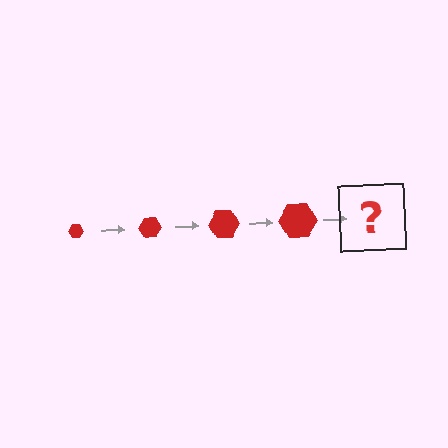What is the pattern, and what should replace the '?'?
The pattern is that the hexagon gets progressively larger each step. The '?' should be a red hexagon, larger than the previous one.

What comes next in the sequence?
The next element should be a red hexagon, larger than the previous one.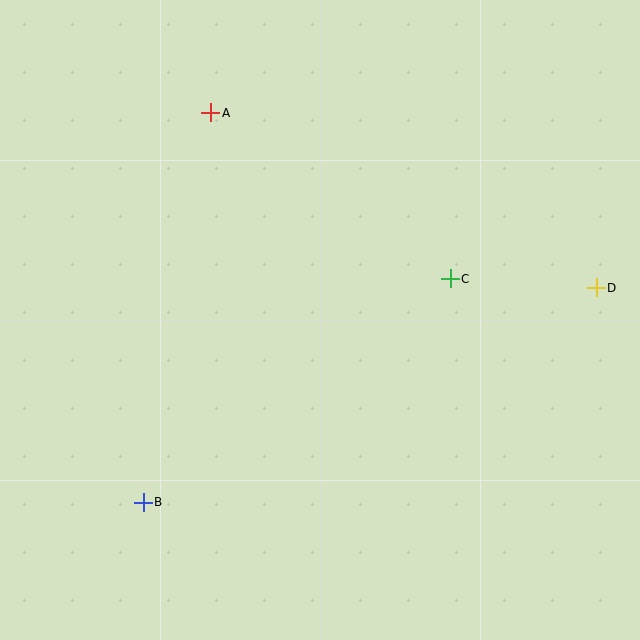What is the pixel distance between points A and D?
The distance between A and D is 423 pixels.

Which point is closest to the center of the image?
Point C at (450, 279) is closest to the center.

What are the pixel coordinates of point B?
Point B is at (143, 502).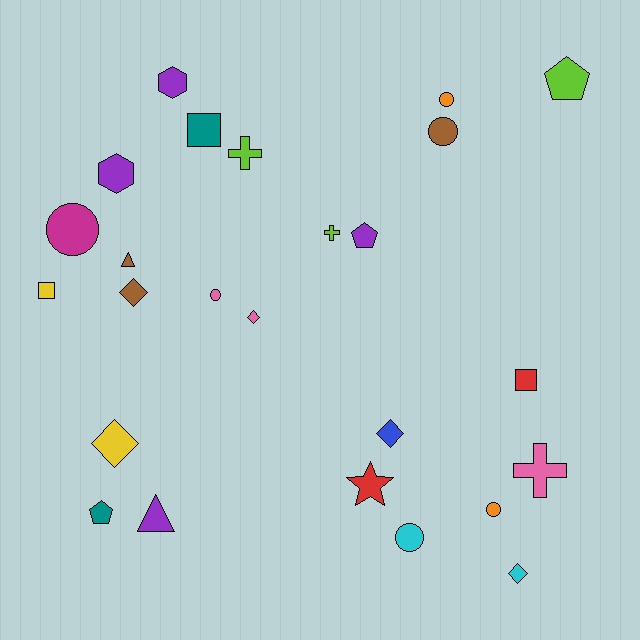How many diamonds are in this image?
There are 5 diamonds.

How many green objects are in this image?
There are no green objects.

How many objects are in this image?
There are 25 objects.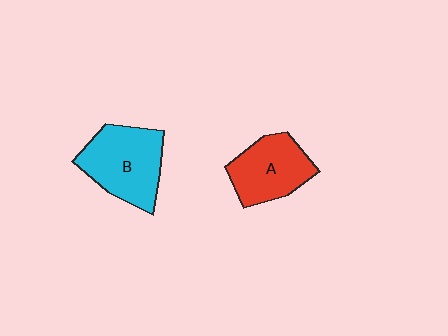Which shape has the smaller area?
Shape A (red).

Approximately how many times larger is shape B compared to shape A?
Approximately 1.2 times.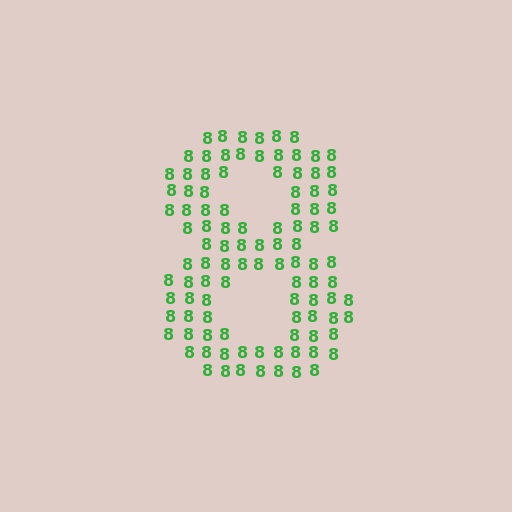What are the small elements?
The small elements are digit 8's.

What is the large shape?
The large shape is the digit 8.